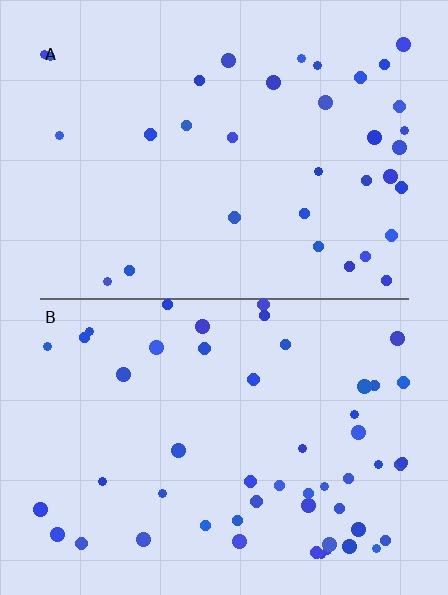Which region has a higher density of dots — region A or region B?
B (the bottom).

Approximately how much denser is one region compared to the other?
Approximately 1.5× — region B over region A.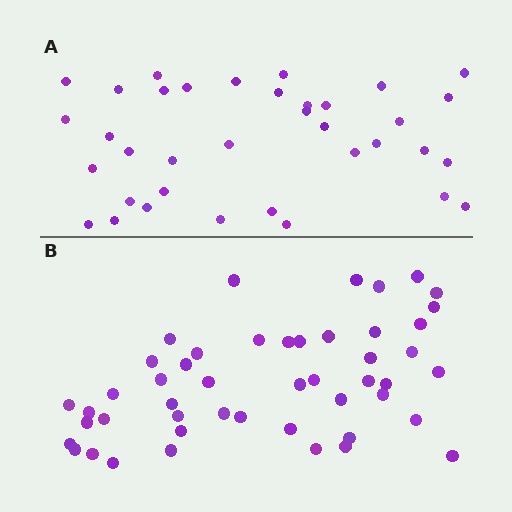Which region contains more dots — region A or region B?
Region B (the bottom region) has more dots.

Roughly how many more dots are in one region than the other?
Region B has roughly 12 or so more dots than region A.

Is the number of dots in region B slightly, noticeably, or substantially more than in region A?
Region B has noticeably more, but not dramatically so. The ratio is roughly 1.3 to 1.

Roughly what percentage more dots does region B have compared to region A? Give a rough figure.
About 35% more.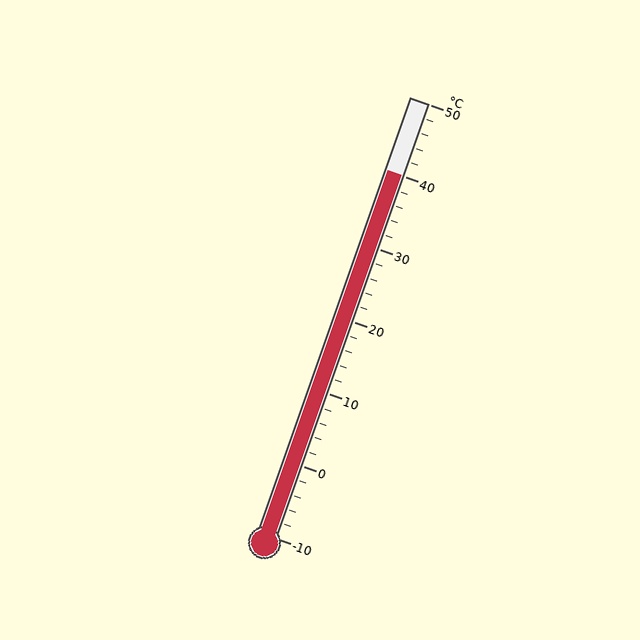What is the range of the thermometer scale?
The thermometer scale ranges from -10°C to 50°C.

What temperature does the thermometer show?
The thermometer shows approximately 40°C.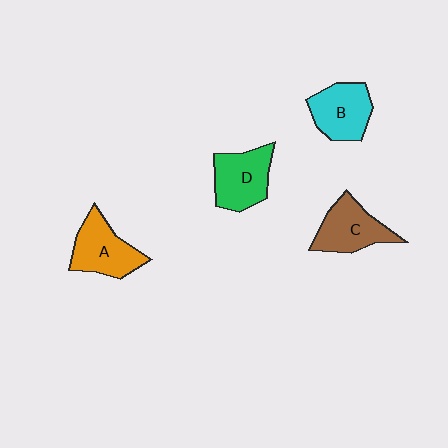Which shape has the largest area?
Shape A (orange).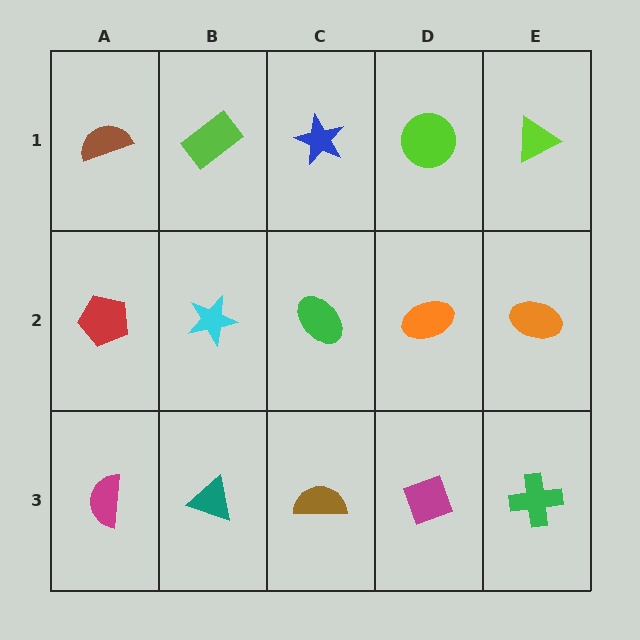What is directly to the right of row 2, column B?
A green ellipse.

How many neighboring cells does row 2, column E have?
3.